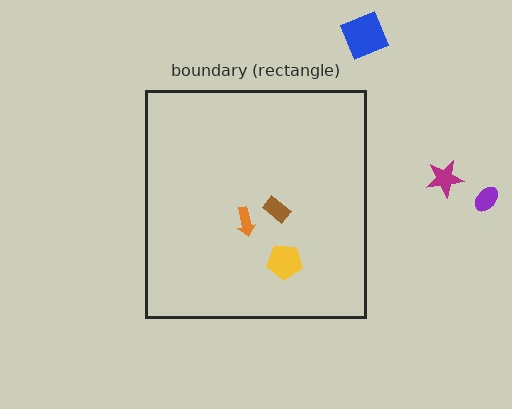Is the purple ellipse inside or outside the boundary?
Outside.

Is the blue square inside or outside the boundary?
Outside.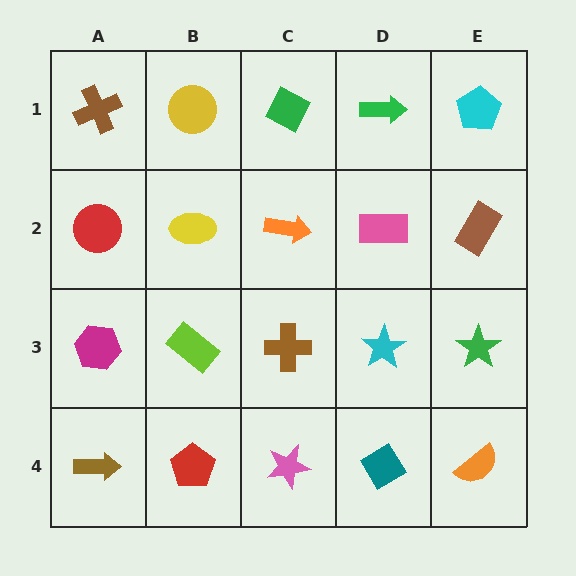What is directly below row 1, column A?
A red circle.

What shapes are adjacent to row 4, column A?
A magenta hexagon (row 3, column A), a red pentagon (row 4, column B).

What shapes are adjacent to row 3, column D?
A pink rectangle (row 2, column D), a teal diamond (row 4, column D), a brown cross (row 3, column C), a green star (row 3, column E).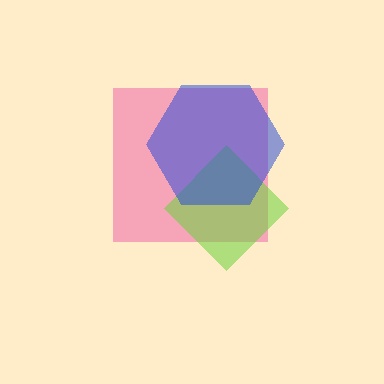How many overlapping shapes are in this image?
There are 3 overlapping shapes in the image.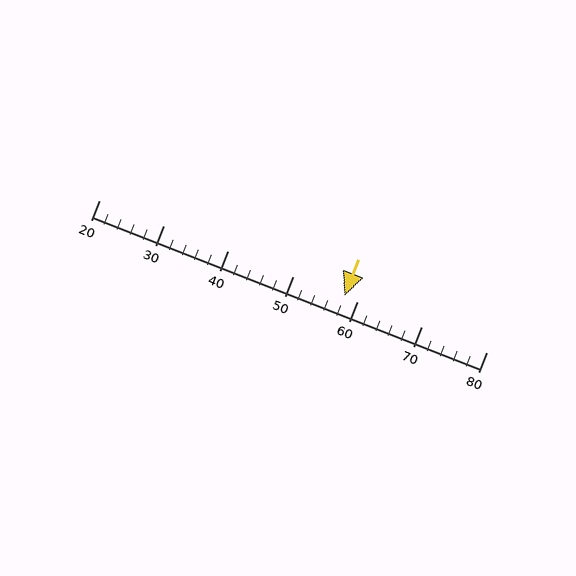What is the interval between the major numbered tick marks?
The major tick marks are spaced 10 units apart.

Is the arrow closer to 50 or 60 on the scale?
The arrow is closer to 60.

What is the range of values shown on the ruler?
The ruler shows values from 20 to 80.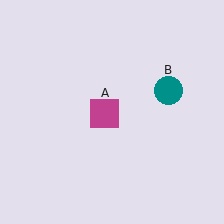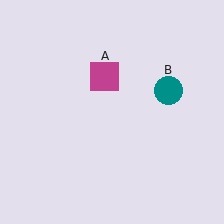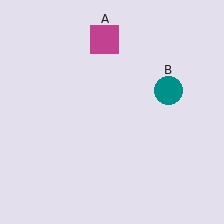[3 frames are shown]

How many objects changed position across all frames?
1 object changed position: magenta square (object A).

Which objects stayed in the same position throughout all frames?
Teal circle (object B) remained stationary.